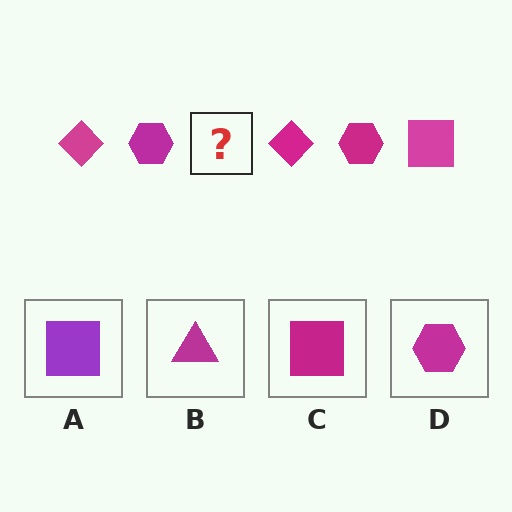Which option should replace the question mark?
Option C.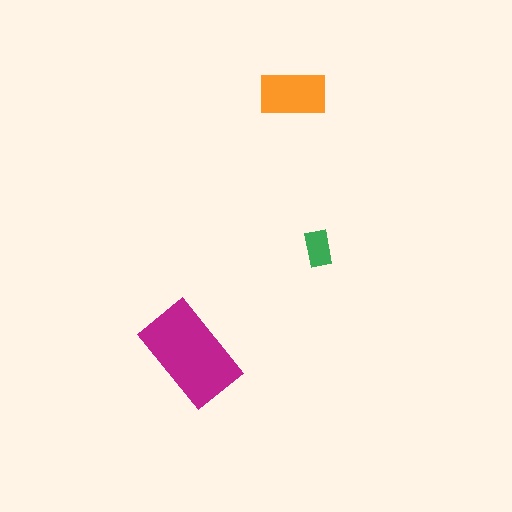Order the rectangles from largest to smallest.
the magenta one, the orange one, the green one.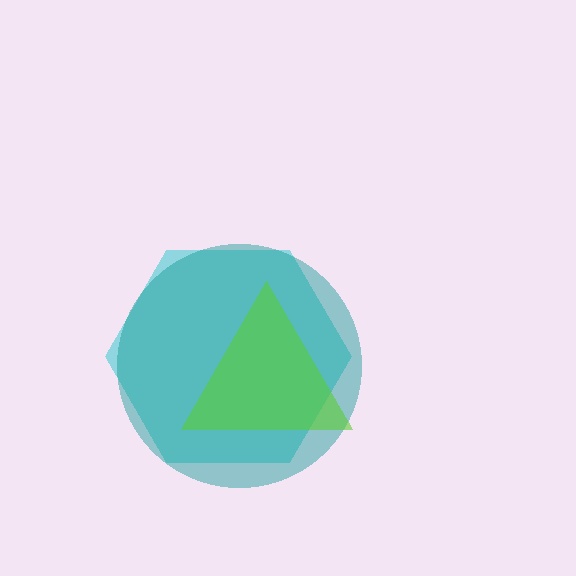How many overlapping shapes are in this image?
There are 3 overlapping shapes in the image.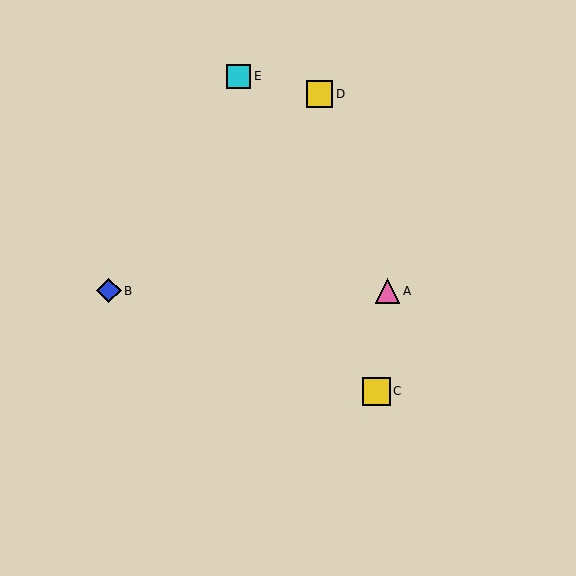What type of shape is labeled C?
Shape C is a yellow square.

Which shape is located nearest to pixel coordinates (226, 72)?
The cyan square (labeled E) at (239, 76) is nearest to that location.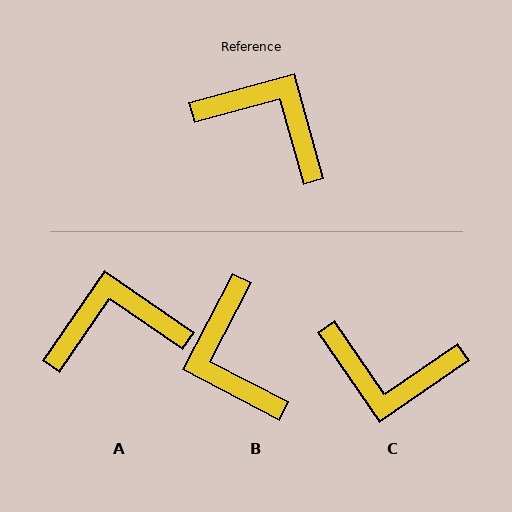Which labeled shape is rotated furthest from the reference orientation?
C, about 161 degrees away.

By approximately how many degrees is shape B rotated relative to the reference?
Approximately 137 degrees counter-clockwise.